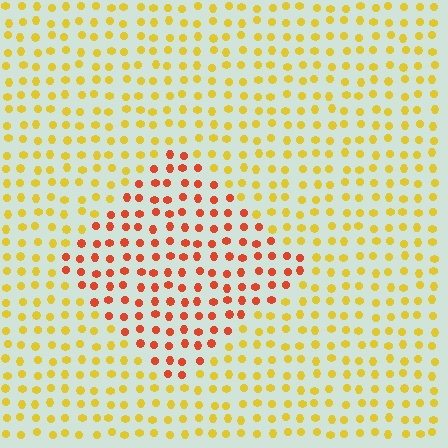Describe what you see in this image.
The image is filled with small yellow elements in a uniform arrangement. A diamond-shaped region is visible where the elements are tinted to a slightly different hue, forming a subtle color boundary.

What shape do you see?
I see a diamond.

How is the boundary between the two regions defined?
The boundary is defined purely by a slight shift in hue (about 43 degrees). Spacing, size, and orientation are identical on both sides.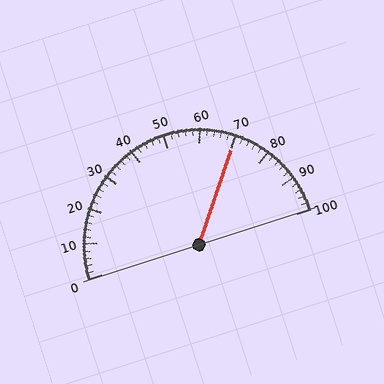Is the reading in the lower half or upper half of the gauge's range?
The reading is in the upper half of the range (0 to 100).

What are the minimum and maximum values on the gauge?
The gauge ranges from 0 to 100.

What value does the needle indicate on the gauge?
The needle indicates approximately 70.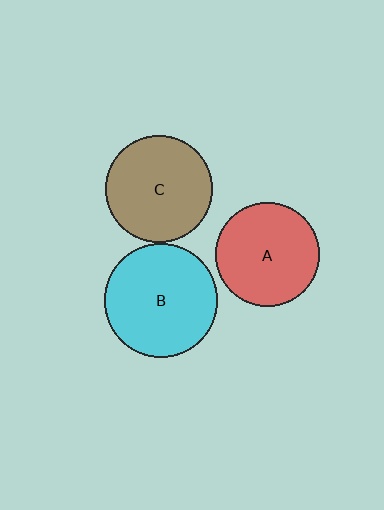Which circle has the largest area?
Circle B (cyan).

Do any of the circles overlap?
No, none of the circles overlap.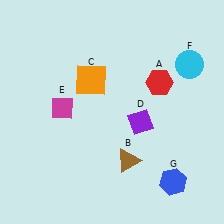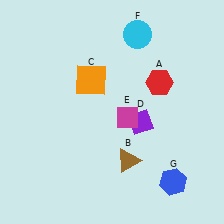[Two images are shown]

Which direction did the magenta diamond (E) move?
The magenta diamond (E) moved right.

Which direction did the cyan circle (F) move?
The cyan circle (F) moved left.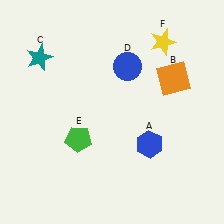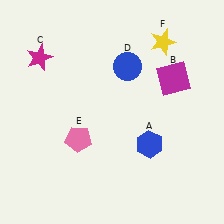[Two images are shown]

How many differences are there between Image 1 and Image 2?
There are 3 differences between the two images.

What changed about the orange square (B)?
In Image 1, B is orange. In Image 2, it changed to magenta.